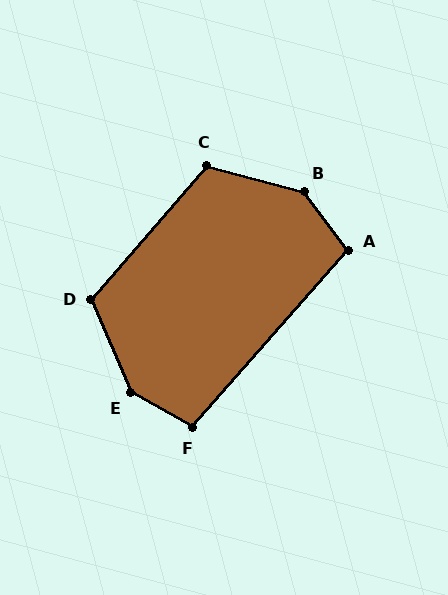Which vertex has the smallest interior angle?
A, at approximately 102 degrees.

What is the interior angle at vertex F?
Approximately 102 degrees (obtuse).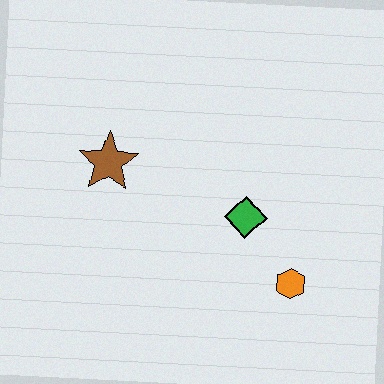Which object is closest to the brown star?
The green diamond is closest to the brown star.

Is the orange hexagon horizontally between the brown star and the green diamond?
No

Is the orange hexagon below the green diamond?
Yes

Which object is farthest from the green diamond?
The brown star is farthest from the green diamond.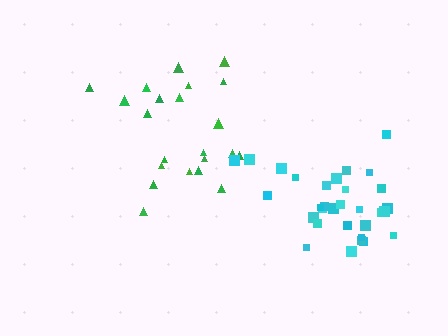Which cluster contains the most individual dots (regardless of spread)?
Cyan (31).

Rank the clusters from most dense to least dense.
cyan, green.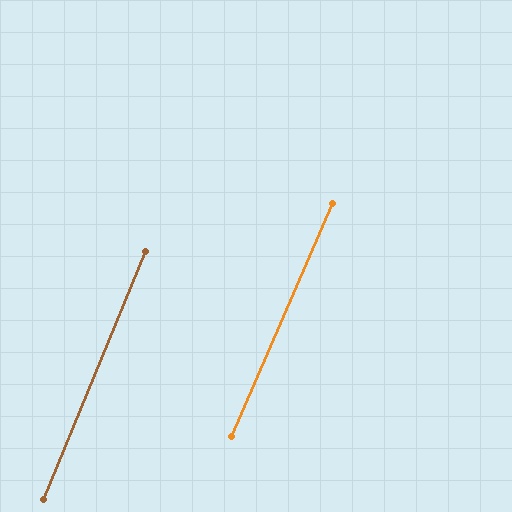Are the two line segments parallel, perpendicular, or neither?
Parallel — their directions differ by only 1.2°.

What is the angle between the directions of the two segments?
Approximately 1 degree.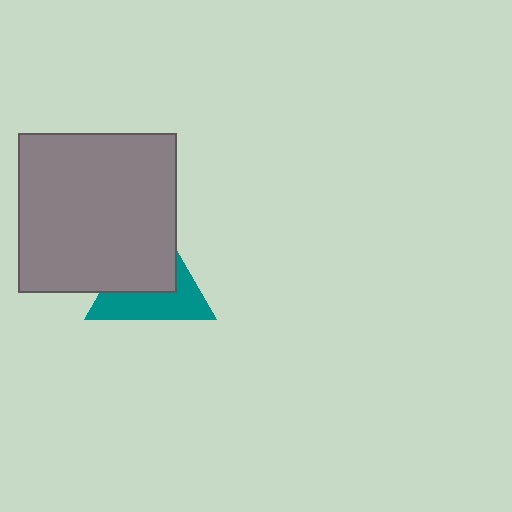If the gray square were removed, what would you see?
You would see the complete teal triangle.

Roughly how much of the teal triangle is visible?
About half of it is visible (roughly 47%).